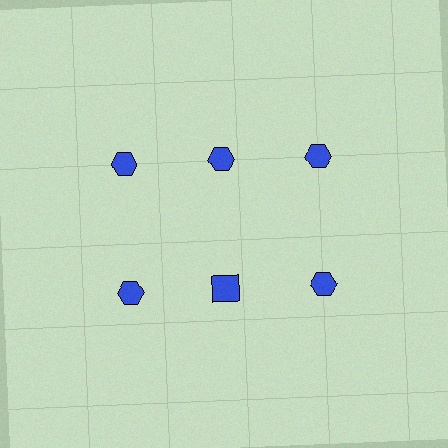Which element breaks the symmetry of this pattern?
The blue square in the second row, second from left column breaks the symmetry. All other shapes are blue hexagons.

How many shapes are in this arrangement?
There are 6 shapes arranged in a grid pattern.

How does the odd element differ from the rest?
It has a different shape: square instead of hexagon.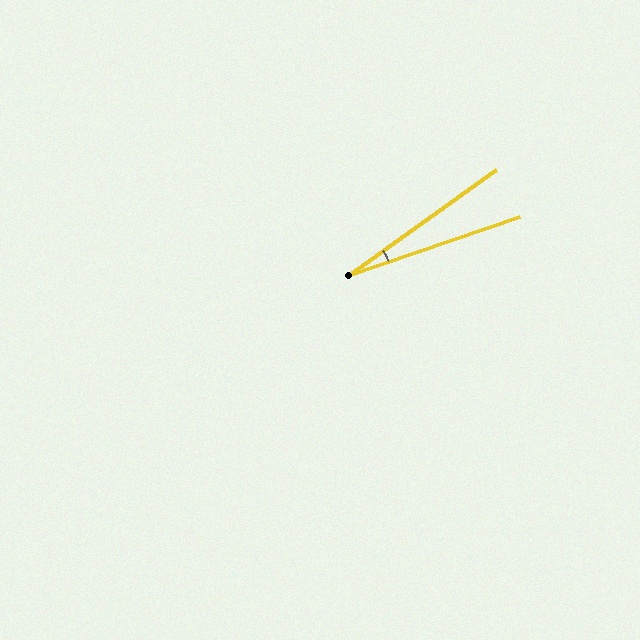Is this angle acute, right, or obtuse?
It is acute.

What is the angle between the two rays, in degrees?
Approximately 17 degrees.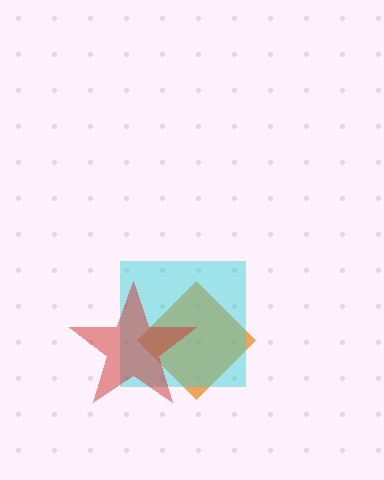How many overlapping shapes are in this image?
There are 3 overlapping shapes in the image.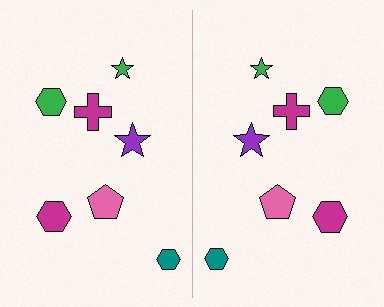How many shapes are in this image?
There are 14 shapes in this image.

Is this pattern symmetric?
Yes, this pattern has bilateral (reflection) symmetry.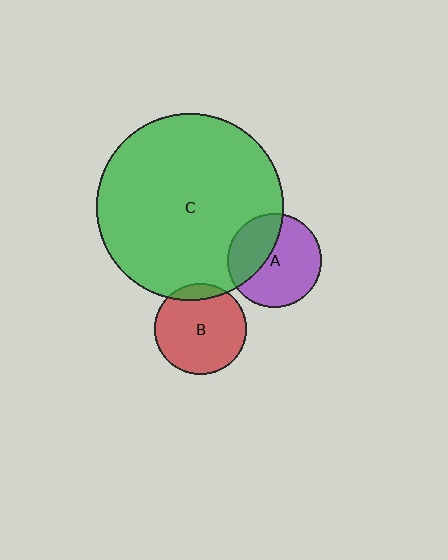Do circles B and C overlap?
Yes.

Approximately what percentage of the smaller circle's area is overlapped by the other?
Approximately 10%.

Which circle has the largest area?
Circle C (green).